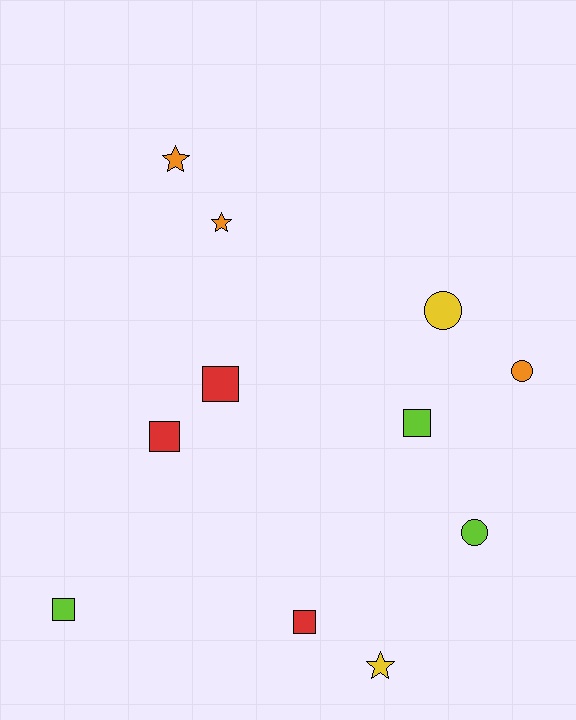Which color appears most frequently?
Lime, with 3 objects.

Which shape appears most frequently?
Square, with 5 objects.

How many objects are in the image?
There are 11 objects.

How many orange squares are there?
There are no orange squares.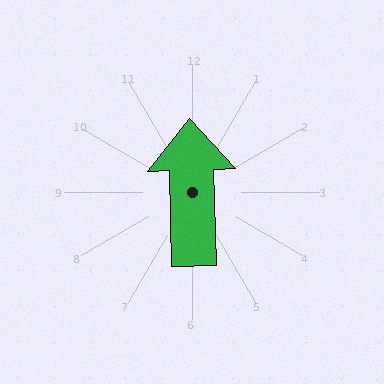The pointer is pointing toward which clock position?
Roughly 12 o'clock.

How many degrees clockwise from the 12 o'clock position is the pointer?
Approximately 358 degrees.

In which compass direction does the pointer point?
North.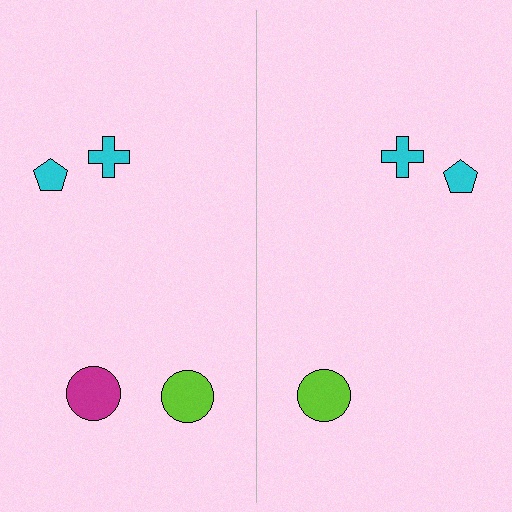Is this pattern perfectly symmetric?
No, the pattern is not perfectly symmetric. A magenta circle is missing from the right side.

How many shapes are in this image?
There are 7 shapes in this image.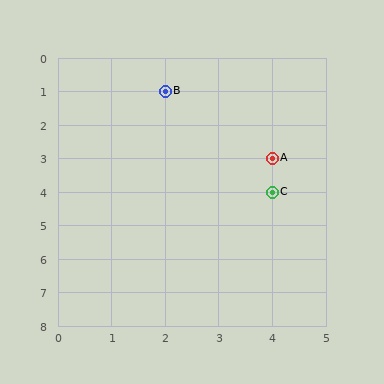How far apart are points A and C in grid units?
Points A and C are 1 row apart.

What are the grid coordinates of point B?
Point B is at grid coordinates (2, 1).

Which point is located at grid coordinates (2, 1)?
Point B is at (2, 1).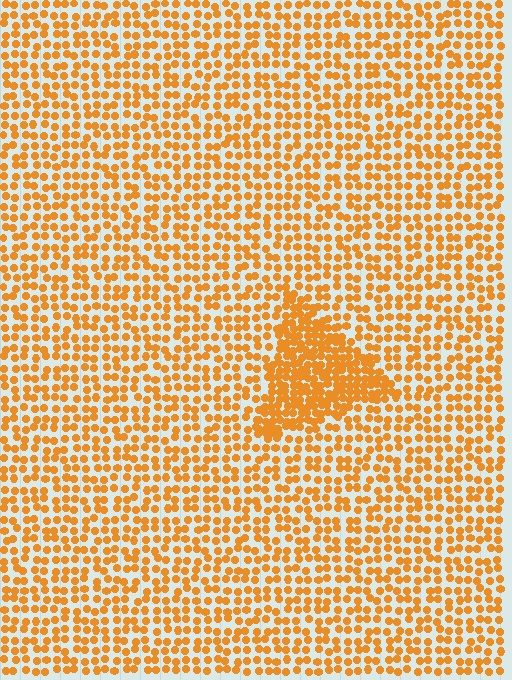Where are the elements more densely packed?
The elements are more densely packed inside the triangle boundary.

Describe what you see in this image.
The image contains small orange elements arranged at two different densities. A triangle-shaped region is visible where the elements are more densely packed than the surrounding area.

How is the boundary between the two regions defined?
The boundary is defined by a change in element density (approximately 2.0x ratio). All elements are the same color, size, and shape.